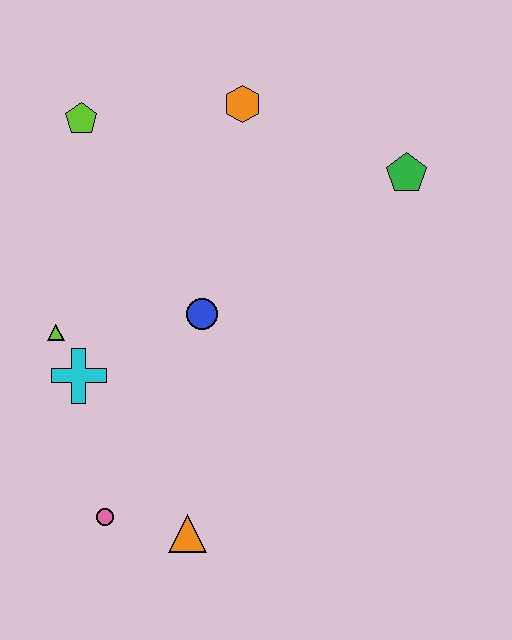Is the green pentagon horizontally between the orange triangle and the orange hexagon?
No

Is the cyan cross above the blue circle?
No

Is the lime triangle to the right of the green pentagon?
No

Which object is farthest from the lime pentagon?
The orange triangle is farthest from the lime pentagon.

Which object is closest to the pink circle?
The orange triangle is closest to the pink circle.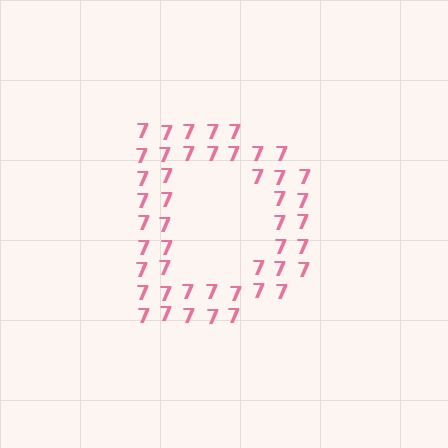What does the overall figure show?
The overall figure shows the letter D.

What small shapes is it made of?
It is made of small digit 7's.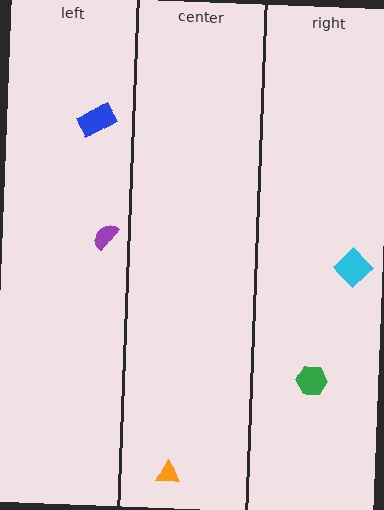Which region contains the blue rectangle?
The left region.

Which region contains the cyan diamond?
The right region.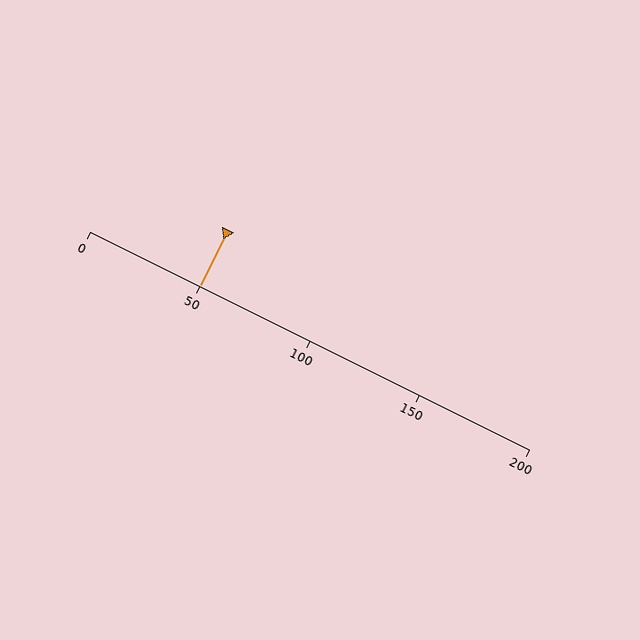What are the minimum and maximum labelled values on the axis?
The axis runs from 0 to 200.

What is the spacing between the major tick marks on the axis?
The major ticks are spaced 50 apart.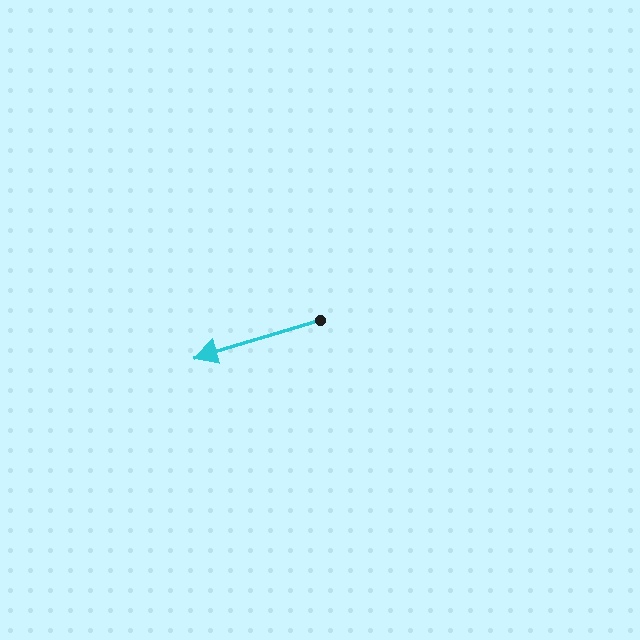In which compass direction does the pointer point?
West.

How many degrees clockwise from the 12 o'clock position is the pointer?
Approximately 253 degrees.